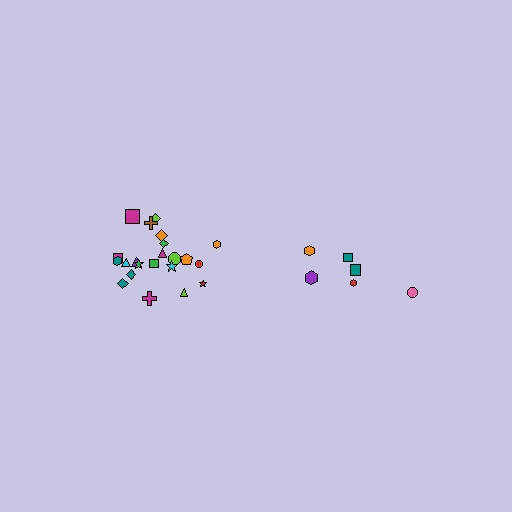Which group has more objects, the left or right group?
The left group.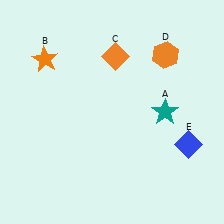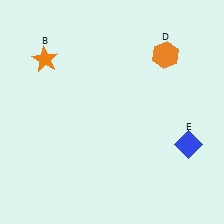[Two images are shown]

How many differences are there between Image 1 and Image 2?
There are 2 differences between the two images.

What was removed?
The teal star (A), the orange diamond (C) were removed in Image 2.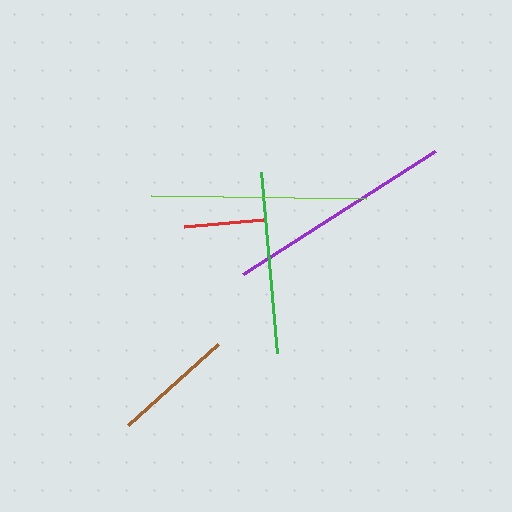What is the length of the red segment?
The red segment is approximately 79 pixels long.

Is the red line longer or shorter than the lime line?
The lime line is longer than the red line.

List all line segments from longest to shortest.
From longest to shortest: purple, lime, green, brown, red.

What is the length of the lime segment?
The lime segment is approximately 215 pixels long.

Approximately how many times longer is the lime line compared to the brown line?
The lime line is approximately 1.8 times the length of the brown line.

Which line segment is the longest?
The purple line is the longest at approximately 228 pixels.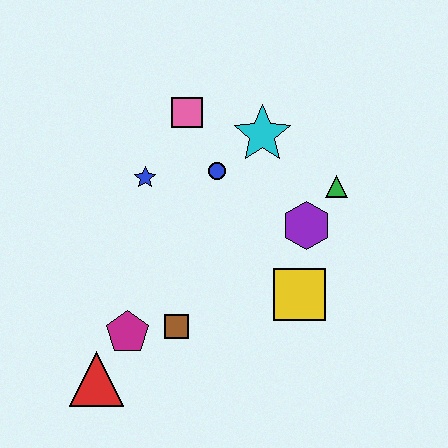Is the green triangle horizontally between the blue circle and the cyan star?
No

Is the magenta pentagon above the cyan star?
No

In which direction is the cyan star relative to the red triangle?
The cyan star is above the red triangle.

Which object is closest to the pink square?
The blue circle is closest to the pink square.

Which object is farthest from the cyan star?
The red triangle is farthest from the cyan star.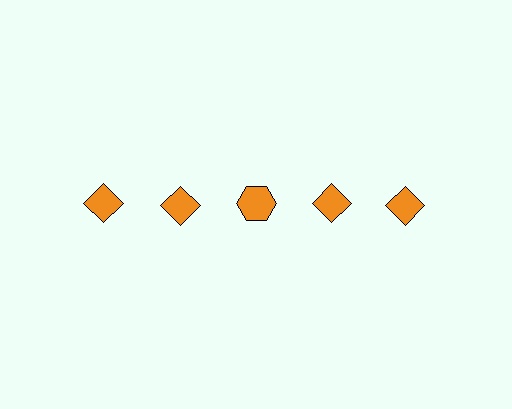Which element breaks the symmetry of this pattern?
The orange hexagon in the top row, center column breaks the symmetry. All other shapes are orange diamonds.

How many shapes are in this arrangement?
There are 5 shapes arranged in a grid pattern.